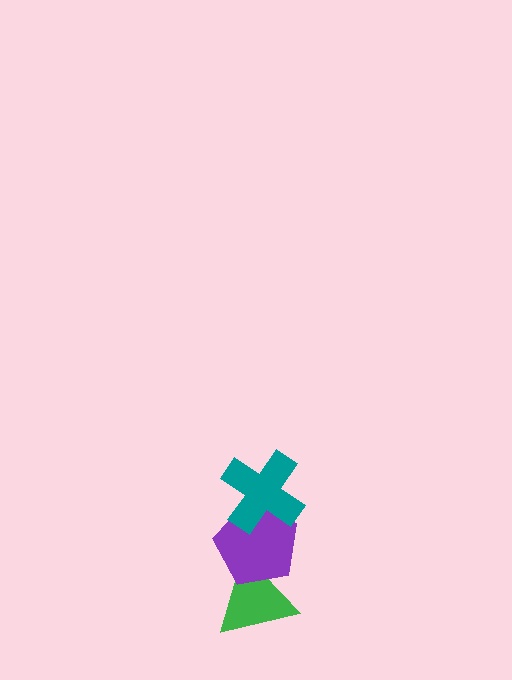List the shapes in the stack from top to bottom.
From top to bottom: the teal cross, the purple pentagon, the green triangle.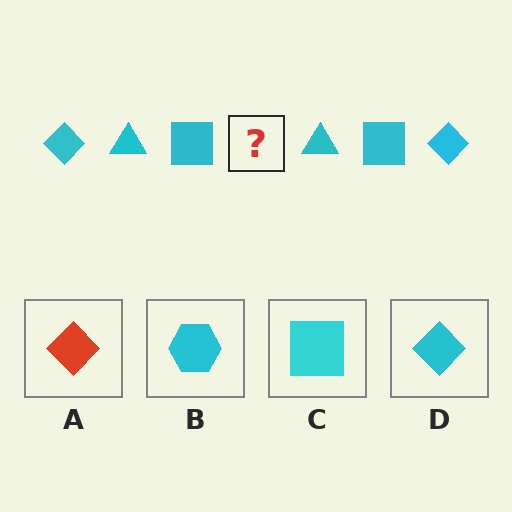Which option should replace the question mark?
Option D.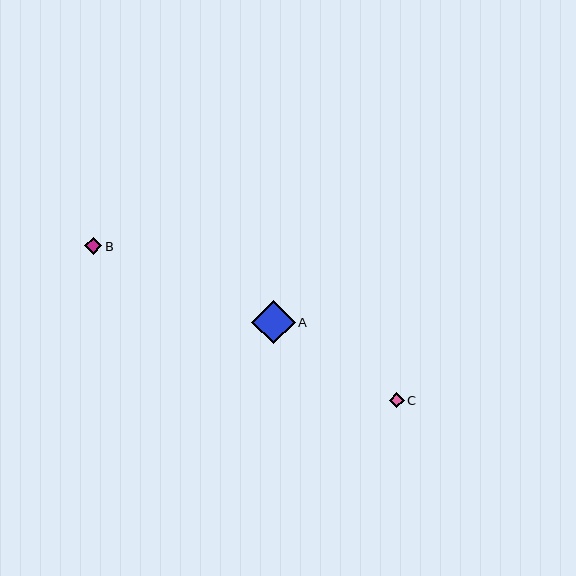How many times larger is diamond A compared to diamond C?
Diamond A is approximately 2.8 times the size of diamond C.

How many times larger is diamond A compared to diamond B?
Diamond A is approximately 2.5 times the size of diamond B.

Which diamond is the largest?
Diamond A is the largest with a size of approximately 43 pixels.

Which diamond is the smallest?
Diamond C is the smallest with a size of approximately 15 pixels.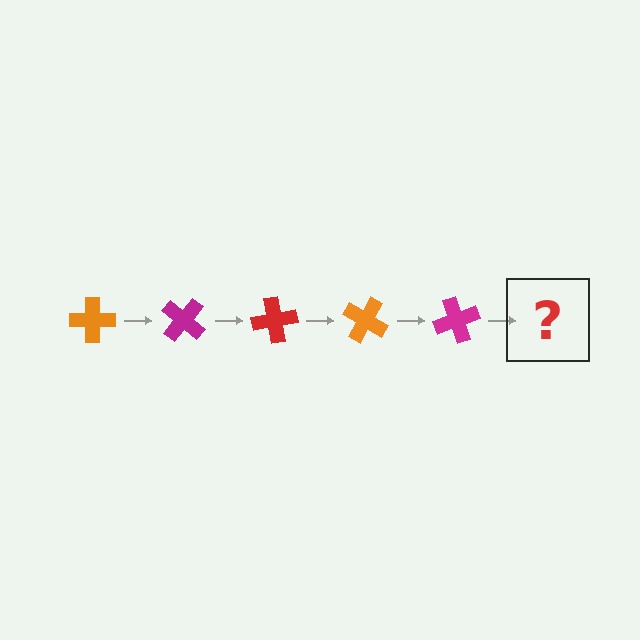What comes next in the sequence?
The next element should be a red cross, rotated 200 degrees from the start.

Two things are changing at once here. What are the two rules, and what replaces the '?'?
The two rules are that it rotates 40 degrees each step and the color cycles through orange, magenta, and red. The '?' should be a red cross, rotated 200 degrees from the start.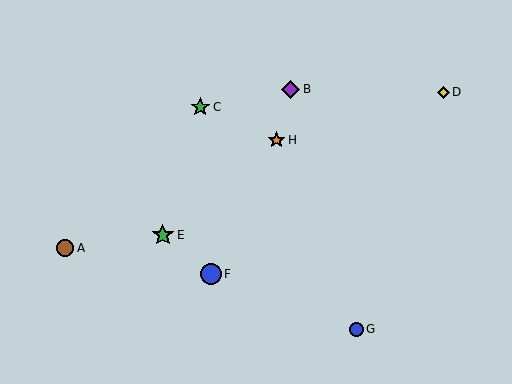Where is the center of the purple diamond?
The center of the purple diamond is at (291, 89).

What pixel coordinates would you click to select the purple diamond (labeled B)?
Click at (291, 89) to select the purple diamond B.